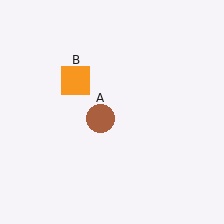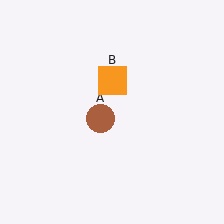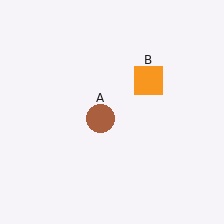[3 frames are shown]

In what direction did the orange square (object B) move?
The orange square (object B) moved right.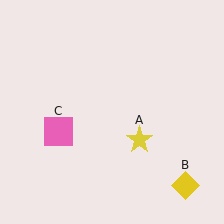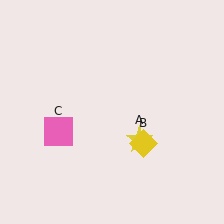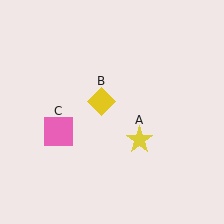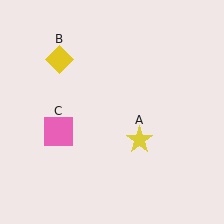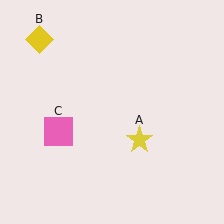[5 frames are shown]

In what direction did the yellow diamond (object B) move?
The yellow diamond (object B) moved up and to the left.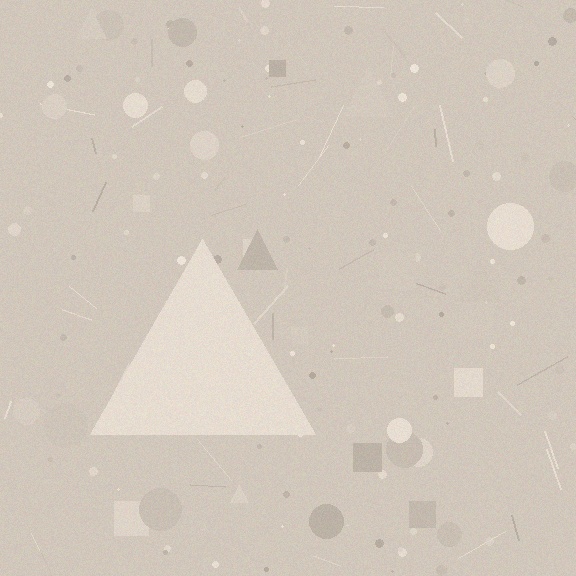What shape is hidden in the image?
A triangle is hidden in the image.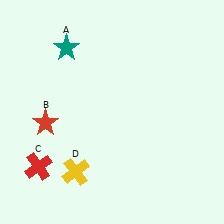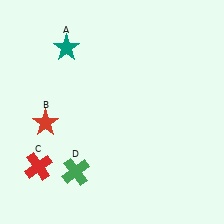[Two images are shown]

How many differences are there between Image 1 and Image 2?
There is 1 difference between the two images.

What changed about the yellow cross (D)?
In Image 1, D is yellow. In Image 2, it changed to green.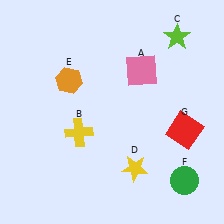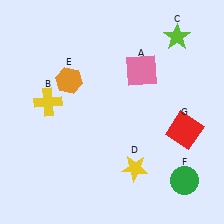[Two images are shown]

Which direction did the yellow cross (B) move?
The yellow cross (B) moved left.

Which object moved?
The yellow cross (B) moved left.